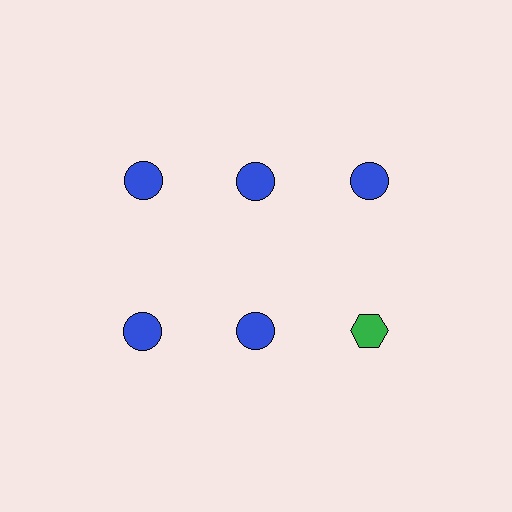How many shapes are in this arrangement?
There are 6 shapes arranged in a grid pattern.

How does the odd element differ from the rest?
It differs in both color (green instead of blue) and shape (hexagon instead of circle).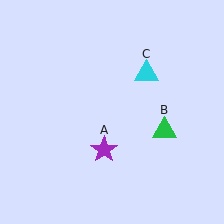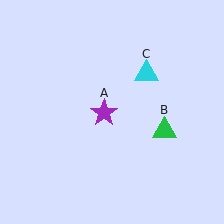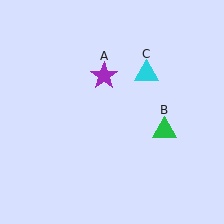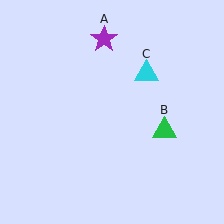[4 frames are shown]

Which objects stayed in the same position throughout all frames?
Green triangle (object B) and cyan triangle (object C) remained stationary.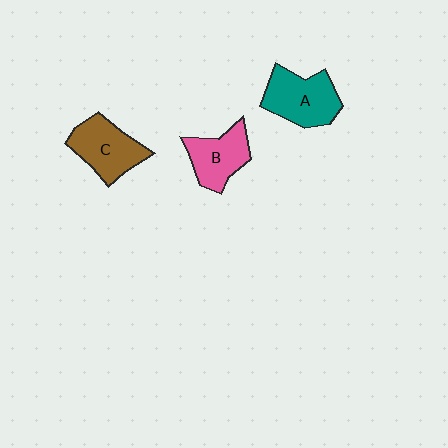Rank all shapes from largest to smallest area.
From largest to smallest: A (teal), C (brown), B (pink).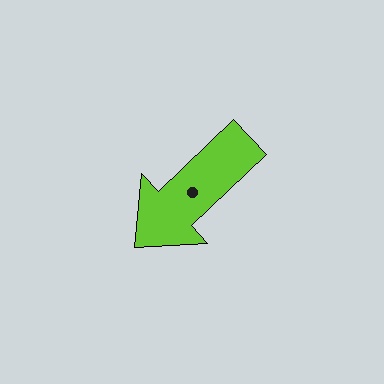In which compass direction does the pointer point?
Southwest.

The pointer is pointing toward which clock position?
Roughly 8 o'clock.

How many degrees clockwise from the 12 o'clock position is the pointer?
Approximately 226 degrees.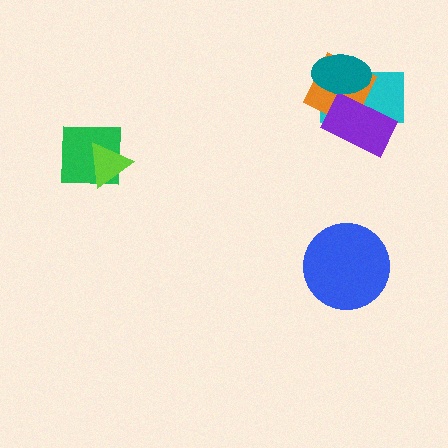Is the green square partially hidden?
Yes, it is partially covered by another shape.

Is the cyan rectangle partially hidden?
Yes, it is partially covered by another shape.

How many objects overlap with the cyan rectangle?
3 objects overlap with the cyan rectangle.